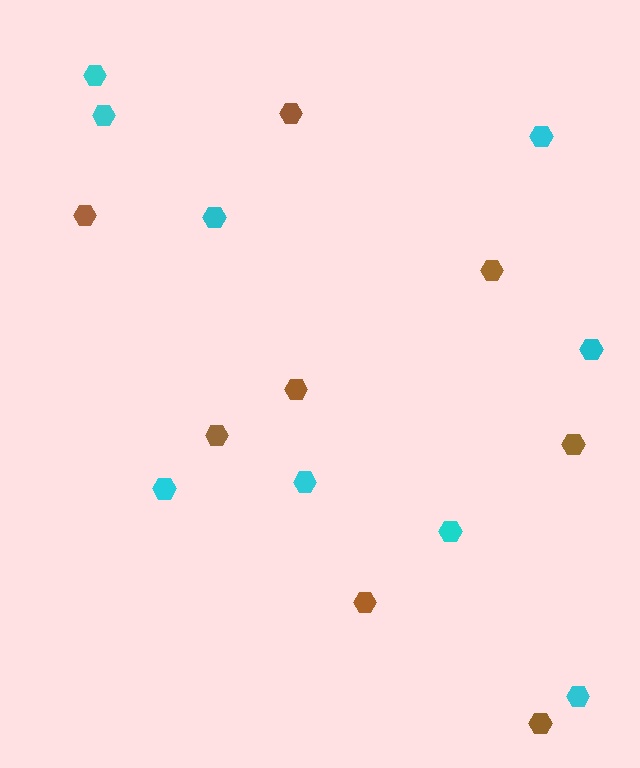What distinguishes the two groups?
There are 2 groups: one group of cyan hexagons (9) and one group of brown hexagons (8).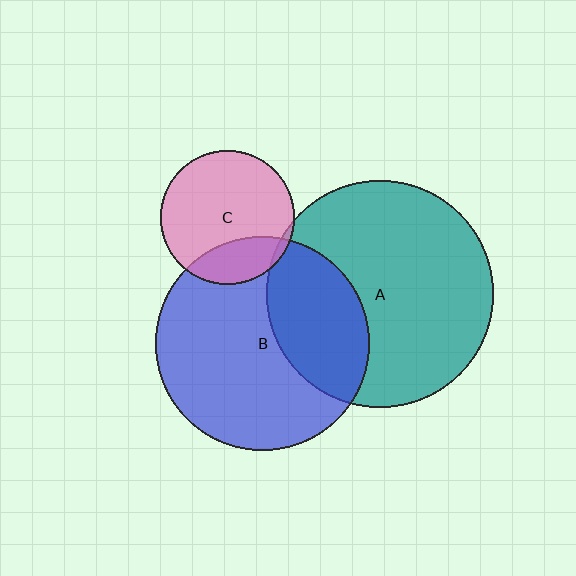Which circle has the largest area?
Circle A (teal).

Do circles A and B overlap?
Yes.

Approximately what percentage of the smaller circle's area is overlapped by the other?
Approximately 35%.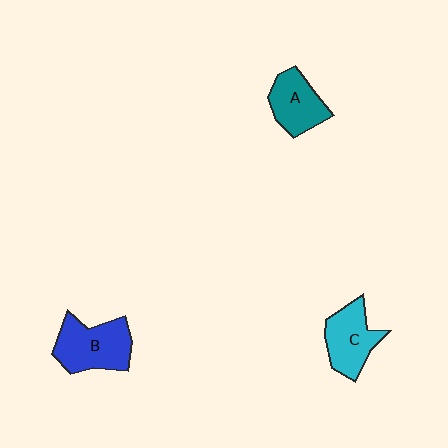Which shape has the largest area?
Shape B (blue).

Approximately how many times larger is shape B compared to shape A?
Approximately 1.3 times.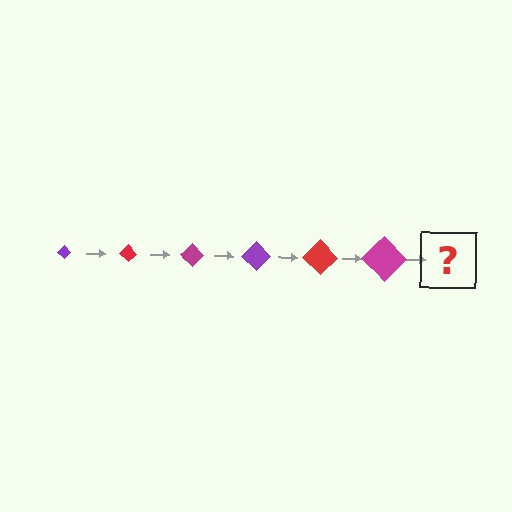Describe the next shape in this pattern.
It should be a purple diamond, larger than the previous one.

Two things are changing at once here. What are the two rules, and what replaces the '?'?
The two rules are that the diamond grows larger each step and the color cycles through purple, red, and magenta. The '?' should be a purple diamond, larger than the previous one.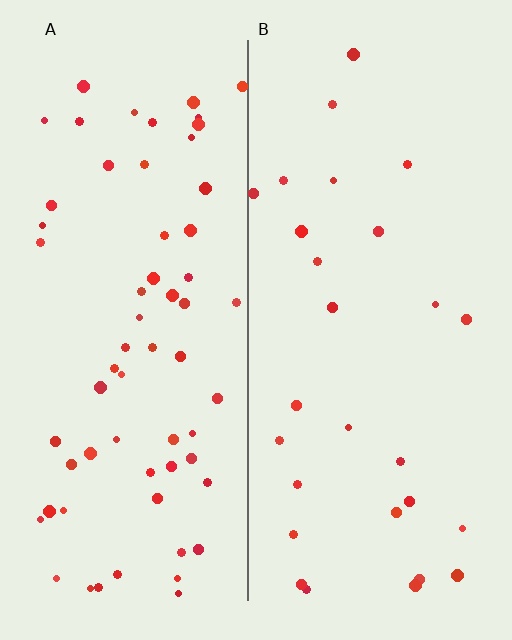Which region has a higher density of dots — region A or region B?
A (the left).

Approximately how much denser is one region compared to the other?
Approximately 2.2× — region A over region B.